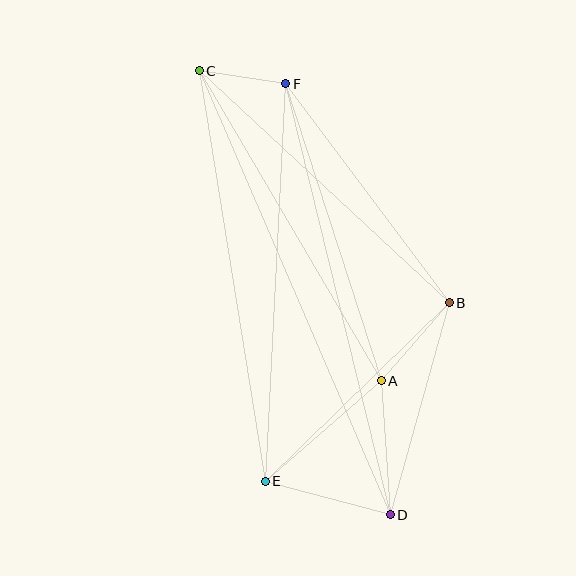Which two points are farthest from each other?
Points C and D are farthest from each other.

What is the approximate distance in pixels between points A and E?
The distance between A and E is approximately 154 pixels.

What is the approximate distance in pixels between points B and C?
The distance between B and C is approximately 341 pixels.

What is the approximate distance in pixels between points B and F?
The distance between B and F is approximately 273 pixels.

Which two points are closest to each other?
Points C and F are closest to each other.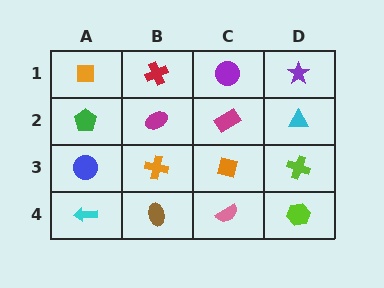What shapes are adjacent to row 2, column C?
A purple circle (row 1, column C), an orange diamond (row 3, column C), a magenta ellipse (row 2, column B), a cyan triangle (row 2, column D).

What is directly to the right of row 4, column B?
A pink semicircle.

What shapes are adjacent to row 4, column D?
A lime cross (row 3, column D), a pink semicircle (row 4, column C).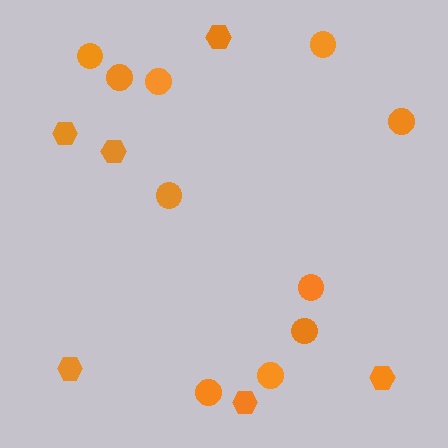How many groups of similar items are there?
There are 2 groups: one group of hexagons (6) and one group of circles (10).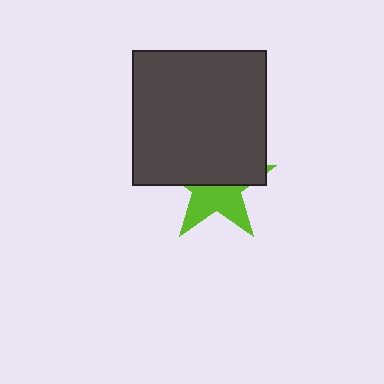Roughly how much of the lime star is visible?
About half of it is visible (roughly 47%).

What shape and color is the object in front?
The object in front is a dark gray square.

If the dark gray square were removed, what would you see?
You would see the complete lime star.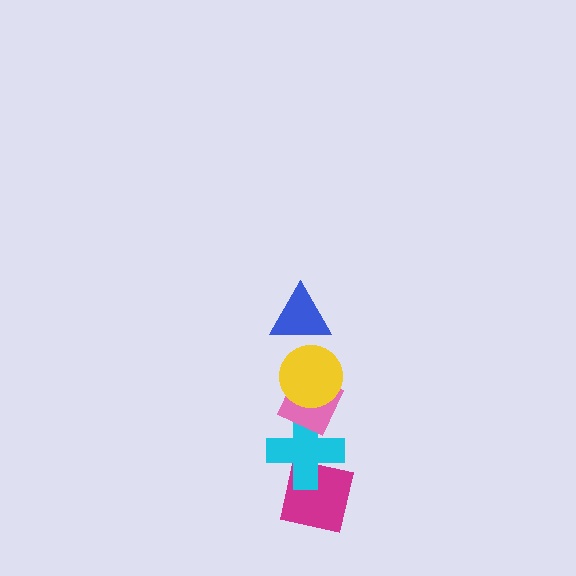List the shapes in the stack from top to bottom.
From top to bottom: the blue triangle, the yellow circle, the pink diamond, the cyan cross, the magenta square.